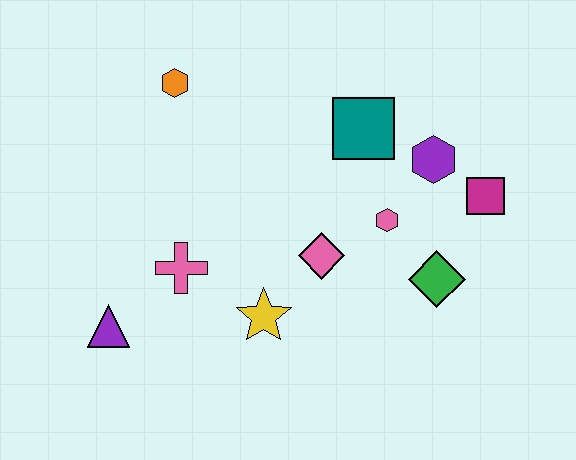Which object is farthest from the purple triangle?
The magenta square is farthest from the purple triangle.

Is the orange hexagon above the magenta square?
Yes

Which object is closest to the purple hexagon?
The magenta square is closest to the purple hexagon.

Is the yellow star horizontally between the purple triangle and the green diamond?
Yes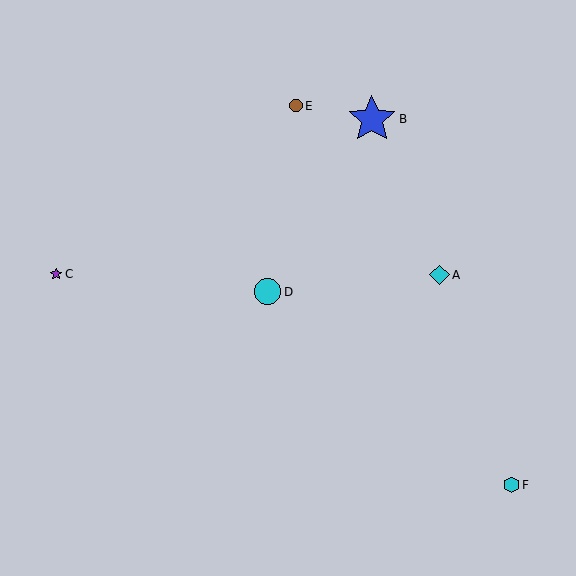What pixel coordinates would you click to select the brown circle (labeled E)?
Click at (296, 106) to select the brown circle E.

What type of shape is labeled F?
Shape F is a cyan hexagon.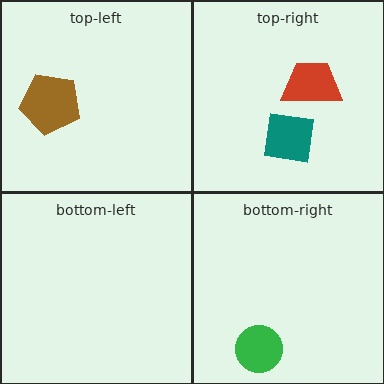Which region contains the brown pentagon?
The top-left region.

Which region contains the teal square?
The top-right region.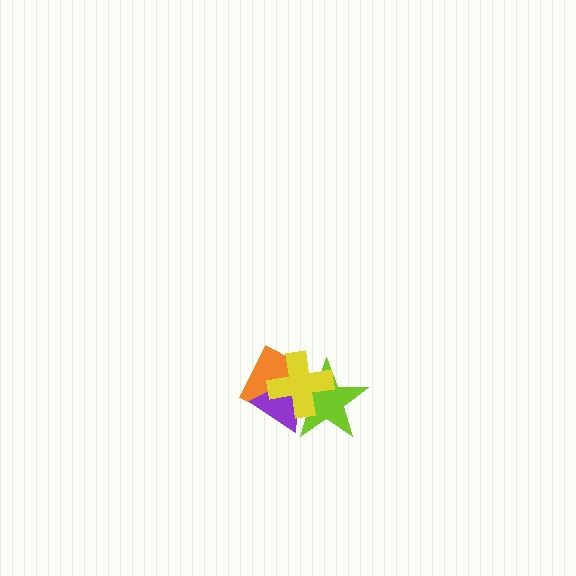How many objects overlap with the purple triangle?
3 objects overlap with the purple triangle.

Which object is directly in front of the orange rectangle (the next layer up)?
The purple triangle is directly in front of the orange rectangle.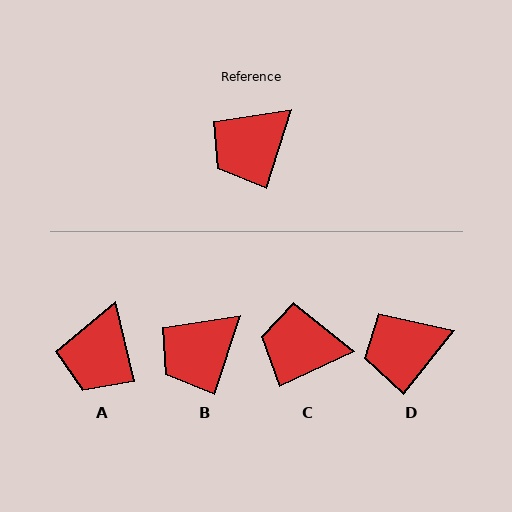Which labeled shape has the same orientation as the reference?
B.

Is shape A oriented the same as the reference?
No, it is off by about 31 degrees.